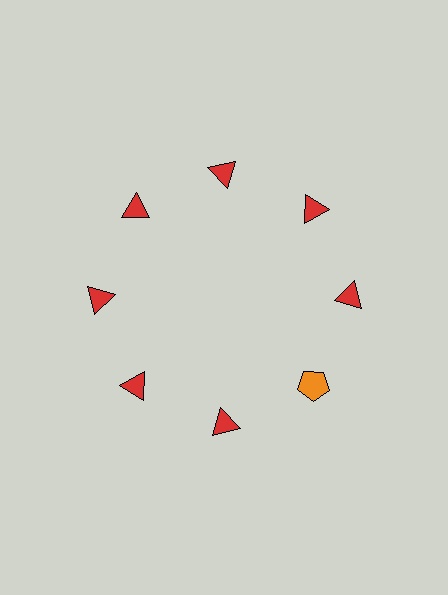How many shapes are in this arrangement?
There are 8 shapes arranged in a ring pattern.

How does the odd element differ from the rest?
It differs in both color (orange instead of red) and shape (pentagon instead of triangle).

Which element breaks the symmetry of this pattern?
The orange pentagon at roughly the 4 o'clock position breaks the symmetry. All other shapes are red triangles.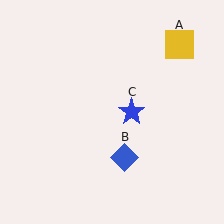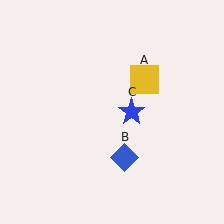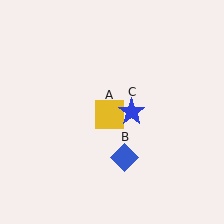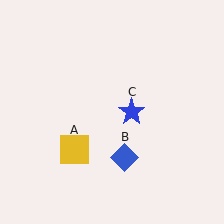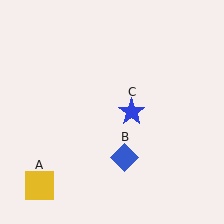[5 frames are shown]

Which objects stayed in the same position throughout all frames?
Blue diamond (object B) and blue star (object C) remained stationary.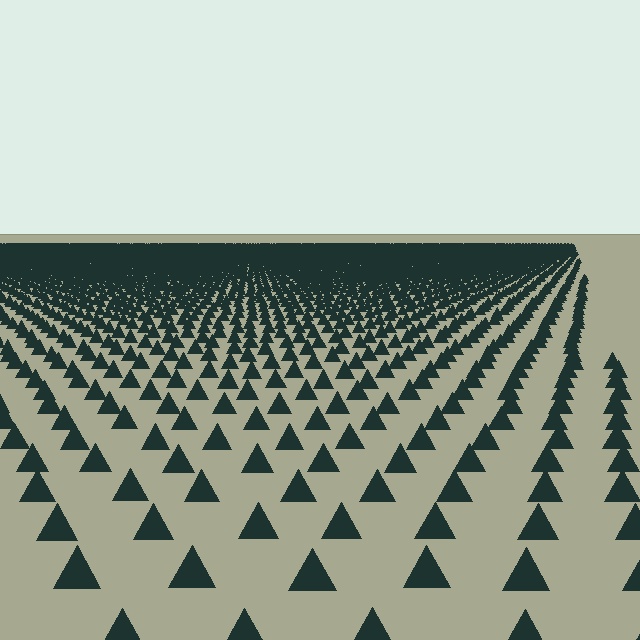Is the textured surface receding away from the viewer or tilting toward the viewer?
The surface is receding away from the viewer. Texture elements get smaller and denser toward the top.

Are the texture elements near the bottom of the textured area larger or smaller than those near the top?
Larger. Near the bottom, elements are closer to the viewer and appear at a bigger on-screen size.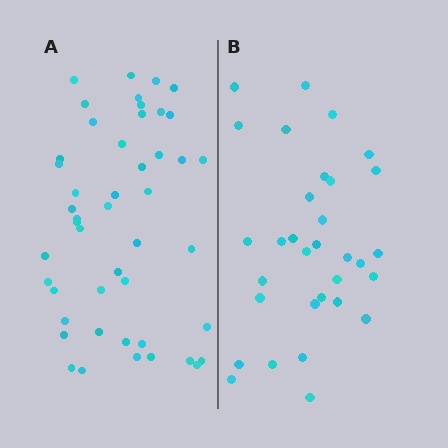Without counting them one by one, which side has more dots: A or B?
Region A (the left region) has more dots.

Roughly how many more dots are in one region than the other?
Region A has approximately 15 more dots than region B.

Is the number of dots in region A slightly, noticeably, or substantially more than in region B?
Region A has substantially more. The ratio is roughly 1.5 to 1.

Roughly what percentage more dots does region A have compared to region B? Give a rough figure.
About 45% more.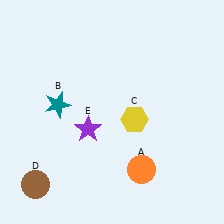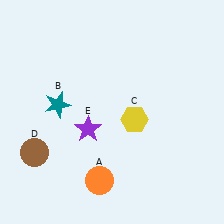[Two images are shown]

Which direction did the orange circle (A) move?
The orange circle (A) moved left.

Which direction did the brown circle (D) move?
The brown circle (D) moved up.